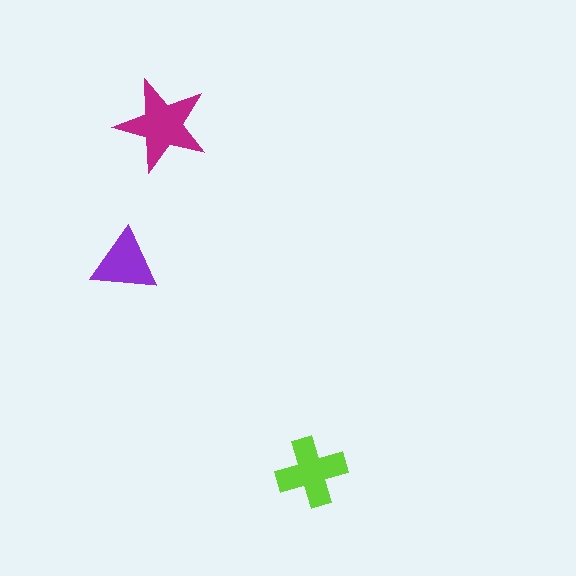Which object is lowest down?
The lime cross is bottommost.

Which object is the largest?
The magenta star.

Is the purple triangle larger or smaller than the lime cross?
Smaller.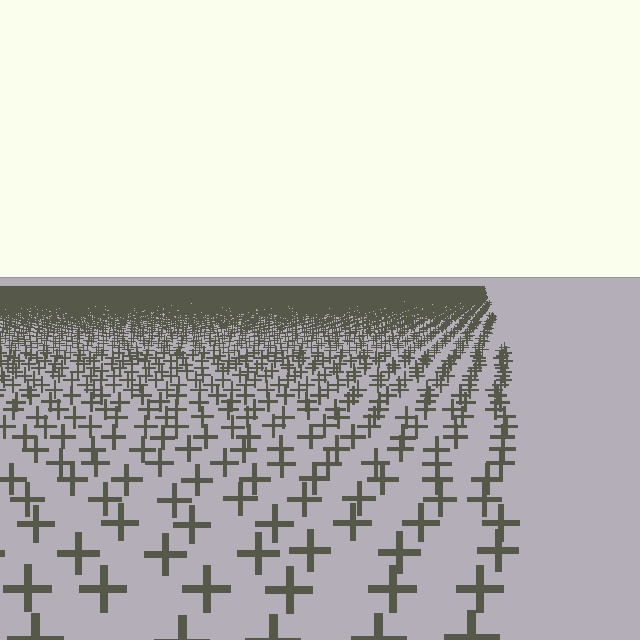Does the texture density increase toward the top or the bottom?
Density increases toward the top.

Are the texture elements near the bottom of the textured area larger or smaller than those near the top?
Larger. Near the bottom, elements are closer to the viewer and appear at a bigger on-screen size.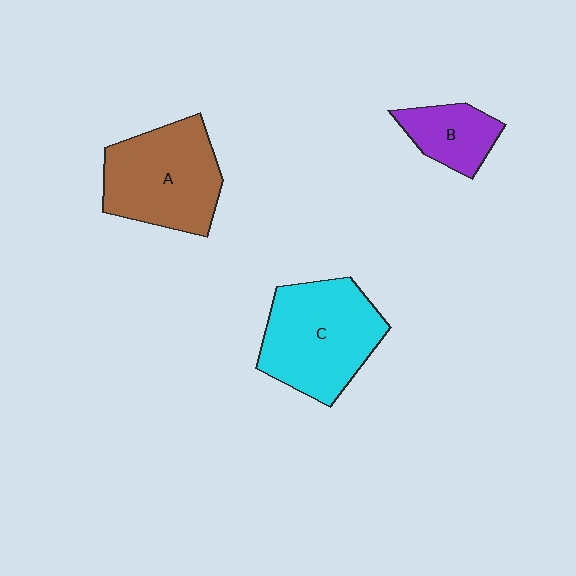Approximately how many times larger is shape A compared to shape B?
Approximately 2.1 times.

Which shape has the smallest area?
Shape B (purple).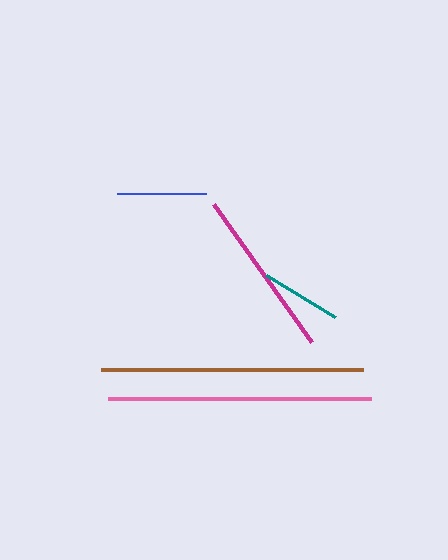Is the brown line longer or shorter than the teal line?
The brown line is longer than the teal line.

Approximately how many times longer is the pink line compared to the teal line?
The pink line is approximately 3.3 times the length of the teal line.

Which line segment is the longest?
The pink line is the longest at approximately 262 pixels.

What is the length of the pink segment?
The pink segment is approximately 262 pixels long.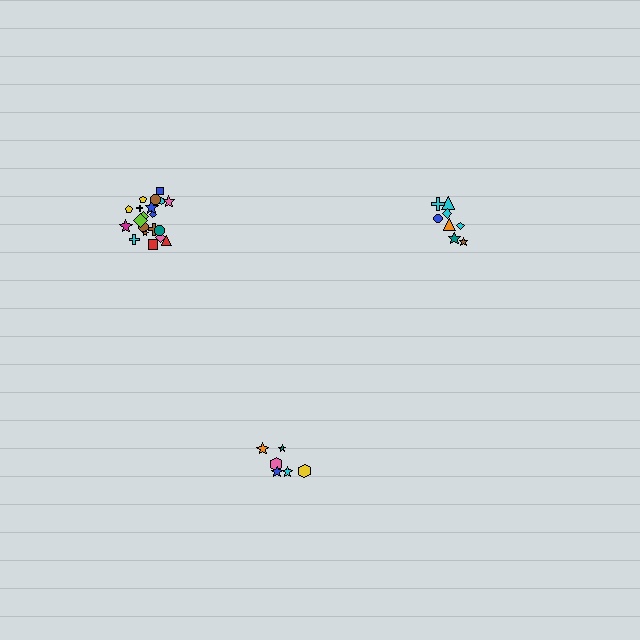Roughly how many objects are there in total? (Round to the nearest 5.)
Roughly 35 objects in total.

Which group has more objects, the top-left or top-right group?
The top-left group.